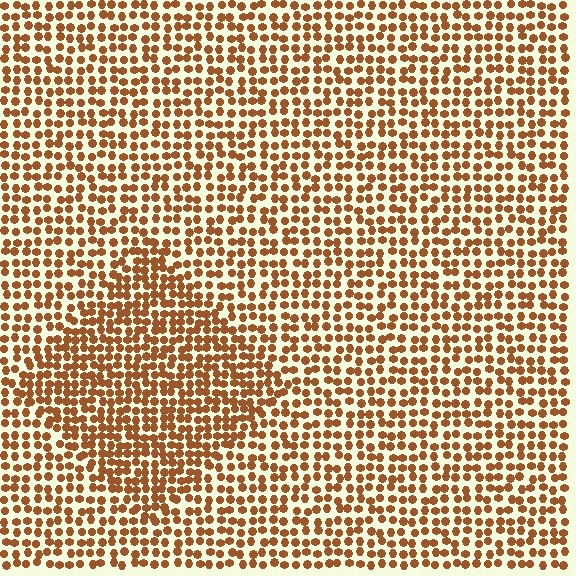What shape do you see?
I see a diamond.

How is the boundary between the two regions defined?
The boundary is defined by a change in element density (approximately 1.5x ratio). All elements are the same color, size, and shape.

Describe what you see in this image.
The image contains small brown elements arranged at two different densities. A diamond-shaped region is visible where the elements are more densely packed than the surrounding area.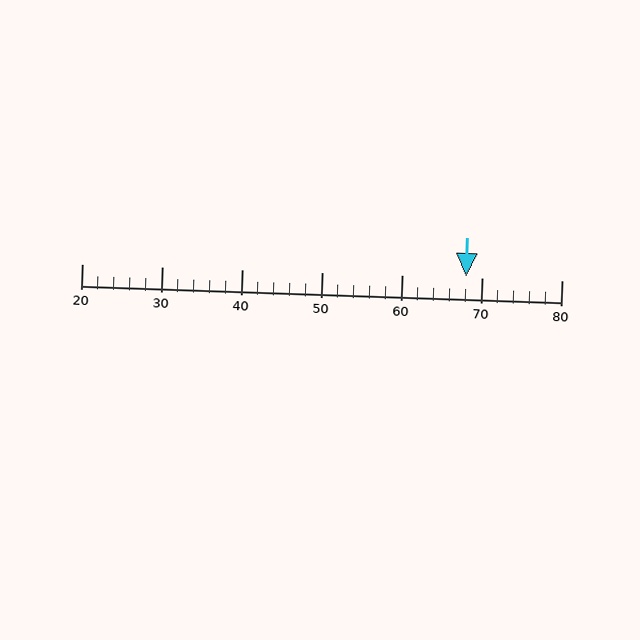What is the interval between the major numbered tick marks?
The major tick marks are spaced 10 units apart.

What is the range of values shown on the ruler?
The ruler shows values from 20 to 80.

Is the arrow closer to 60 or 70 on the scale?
The arrow is closer to 70.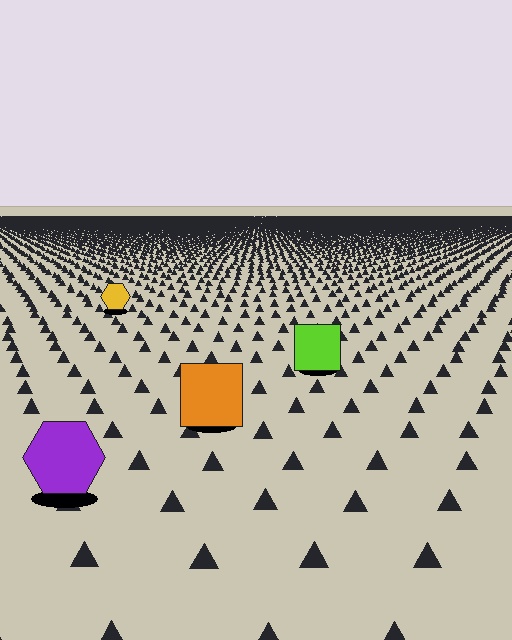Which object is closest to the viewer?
The purple hexagon is closest. The texture marks near it are larger and more spread out.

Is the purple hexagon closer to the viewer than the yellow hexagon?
Yes. The purple hexagon is closer — you can tell from the texture gradient: the ground texture is coarser near it.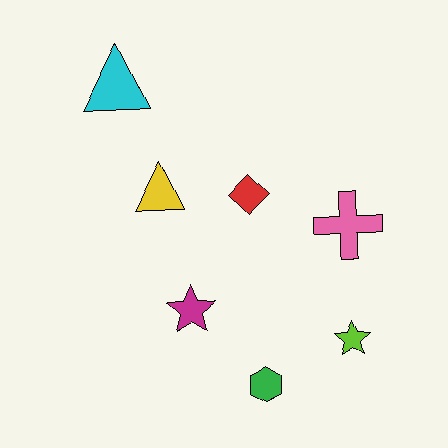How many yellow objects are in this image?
There is 1 yellow object.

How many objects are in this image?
There are 7 objects.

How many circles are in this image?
There are no circles.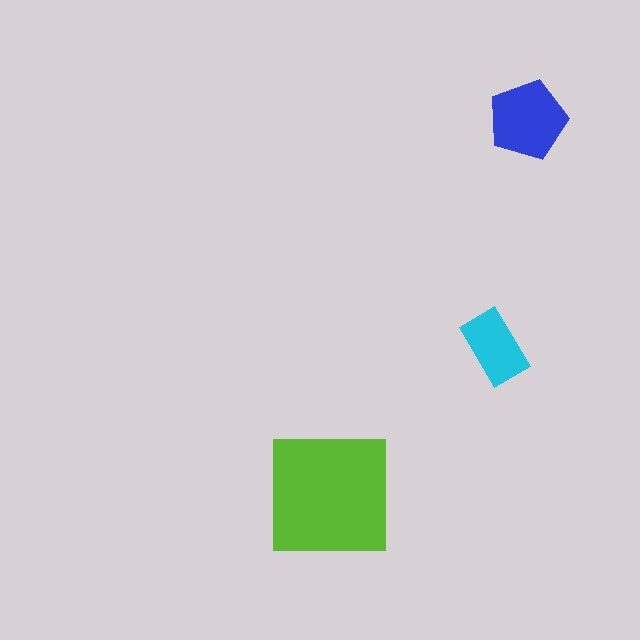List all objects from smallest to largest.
The cyan rectangle, the blue pentagon, the lime square.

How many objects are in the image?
There are 3 objects in the image.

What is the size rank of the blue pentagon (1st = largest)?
2nd.